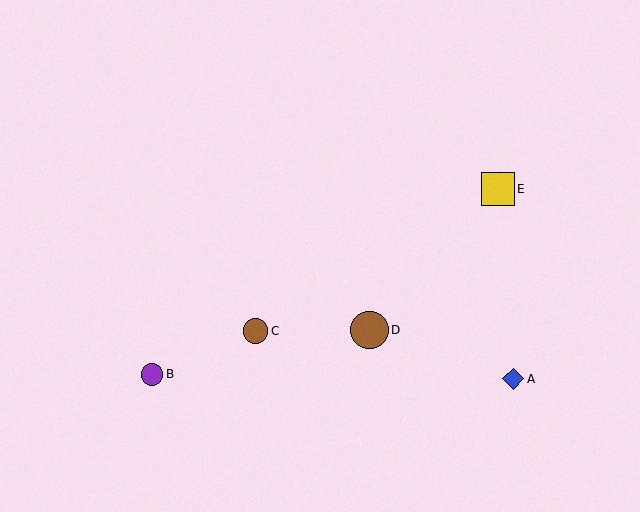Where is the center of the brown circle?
The center of the brown circle is at (370, 330).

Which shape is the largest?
The brown circle (labeled D) is the largest.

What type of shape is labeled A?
Shape A is a blue diamond.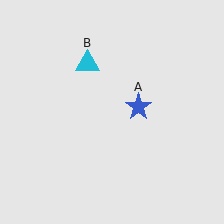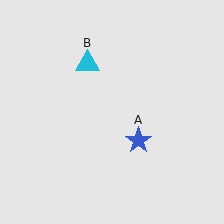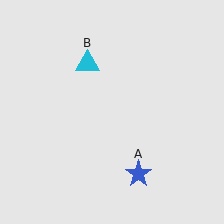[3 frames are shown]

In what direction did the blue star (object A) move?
The blue star (object A) moved down.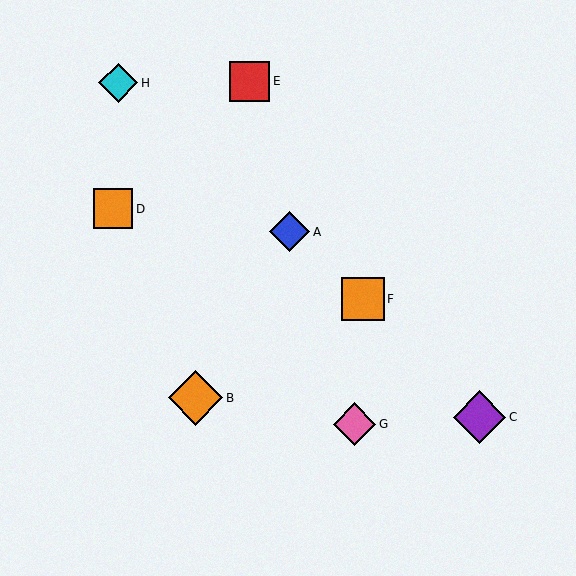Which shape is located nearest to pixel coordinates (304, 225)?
The blue diamond (labeled A) at (290, 232) is nearest to that location.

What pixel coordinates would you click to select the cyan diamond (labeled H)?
Click at (118, 83) to select the cyan diamond H.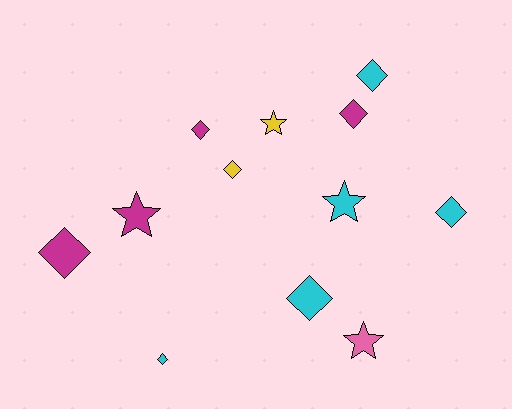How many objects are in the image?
There are 12 objects.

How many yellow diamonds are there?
There is 1 yellow diamond.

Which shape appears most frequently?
Diamond, with 8 objects.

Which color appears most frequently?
Cyan, with 5 objects.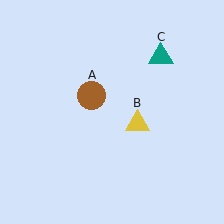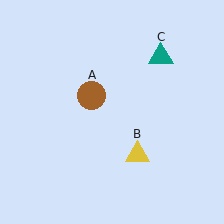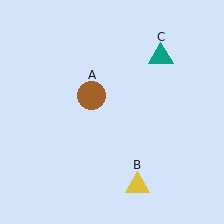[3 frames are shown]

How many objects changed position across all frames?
1 object changed position: yellow triangle (object B).